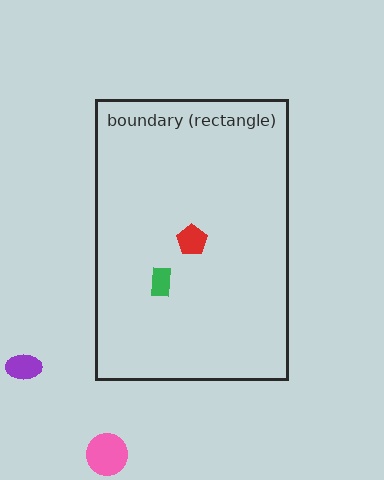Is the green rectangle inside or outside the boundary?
Inside.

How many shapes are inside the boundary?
2 inside, 2 outside.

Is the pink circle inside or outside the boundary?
Outside.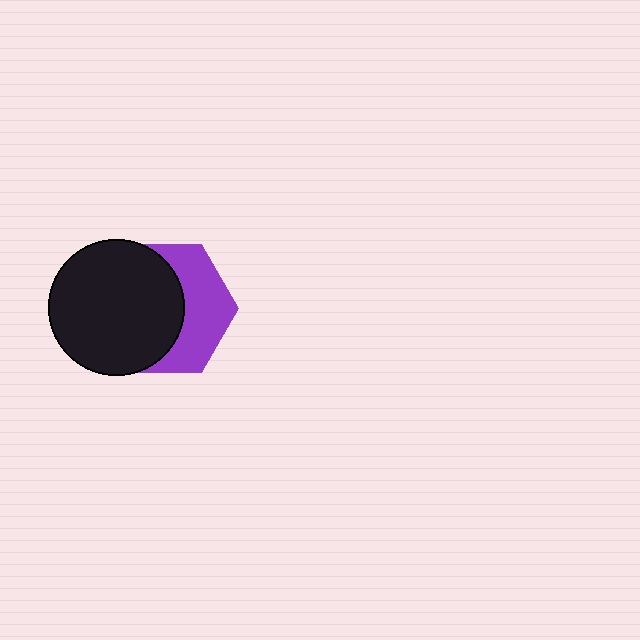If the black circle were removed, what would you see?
You would see the complete purple hexagon.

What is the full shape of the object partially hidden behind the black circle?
The partially hidden object is a purple hexagon.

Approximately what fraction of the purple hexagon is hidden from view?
Roughly 57% of the purple hexagon is hidden behind the black circle.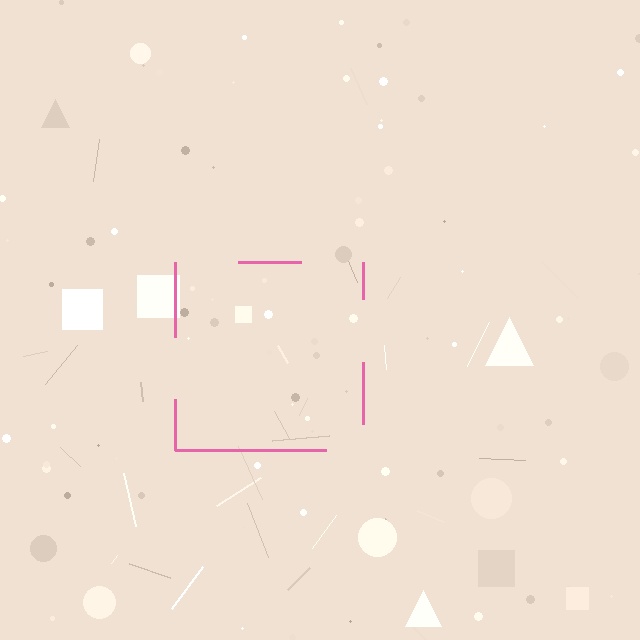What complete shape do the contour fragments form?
The contour fragments form a square.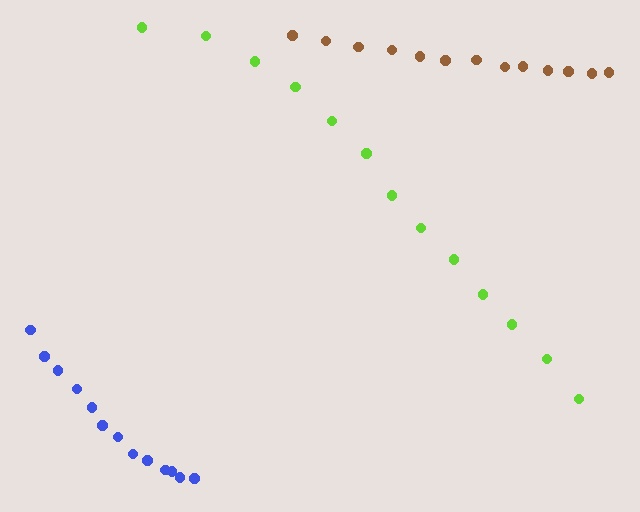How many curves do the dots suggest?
There are 3 distinct paths.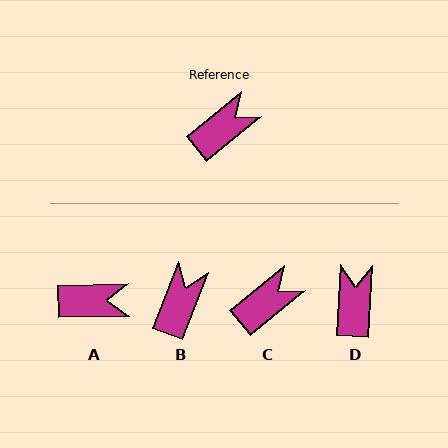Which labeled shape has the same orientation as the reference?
C.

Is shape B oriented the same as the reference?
No, it is off by about 30 degrees.